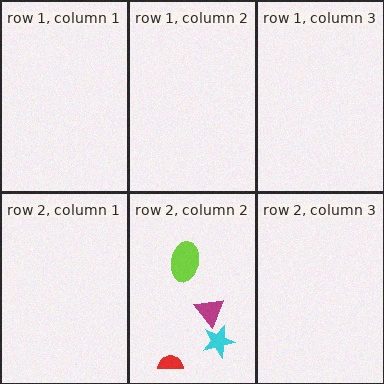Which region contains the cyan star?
The row 2, column 2 region.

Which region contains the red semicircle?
The row 2, column 2 region.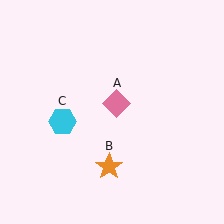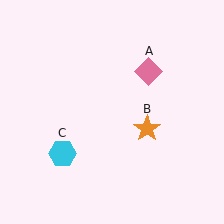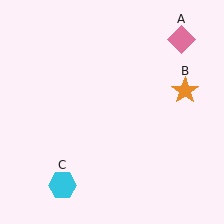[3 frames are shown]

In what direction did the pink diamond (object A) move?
The pink diamond (object A) moved up and to the right.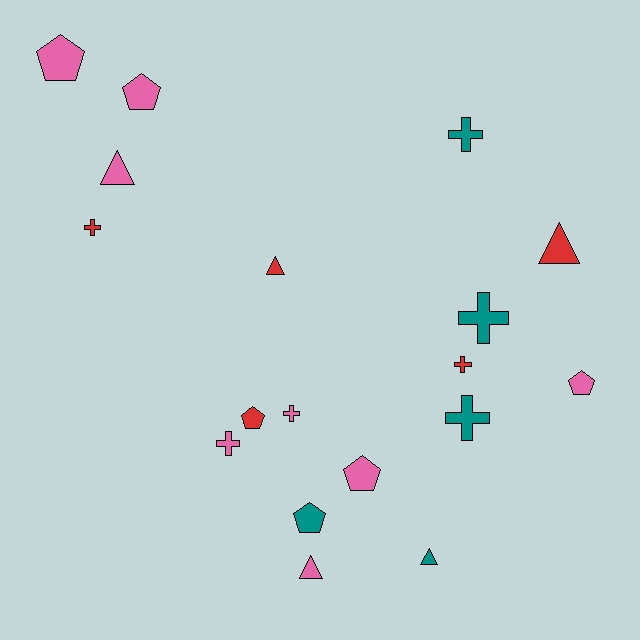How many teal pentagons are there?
There is 1 teal pentagon.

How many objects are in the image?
There are 18 objects.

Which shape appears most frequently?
Cross, with 7 objects.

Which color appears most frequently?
Pink, with 8 objects.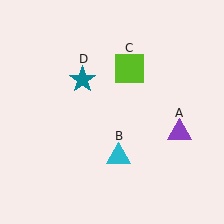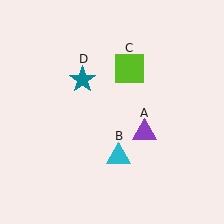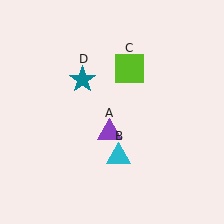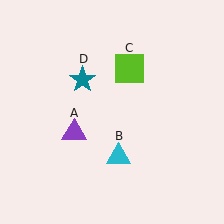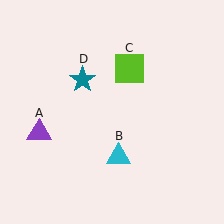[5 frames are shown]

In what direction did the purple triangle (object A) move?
The purple triangle (object A) moved left.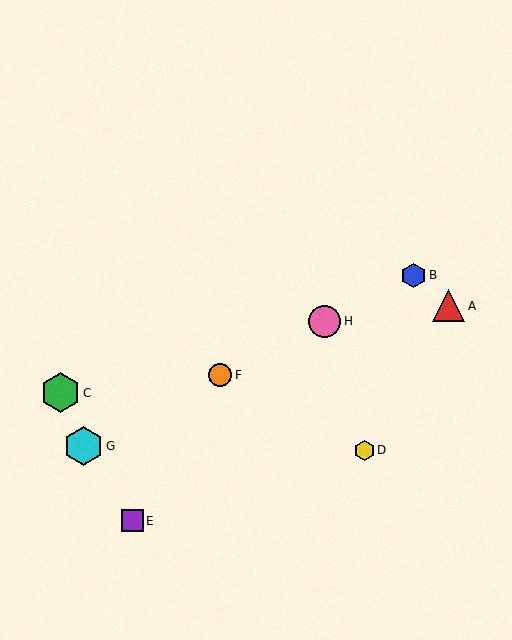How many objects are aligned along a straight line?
4 objects (B, F, G, H) are aligned along a straight line.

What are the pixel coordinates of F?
Object F is at (220, 375).